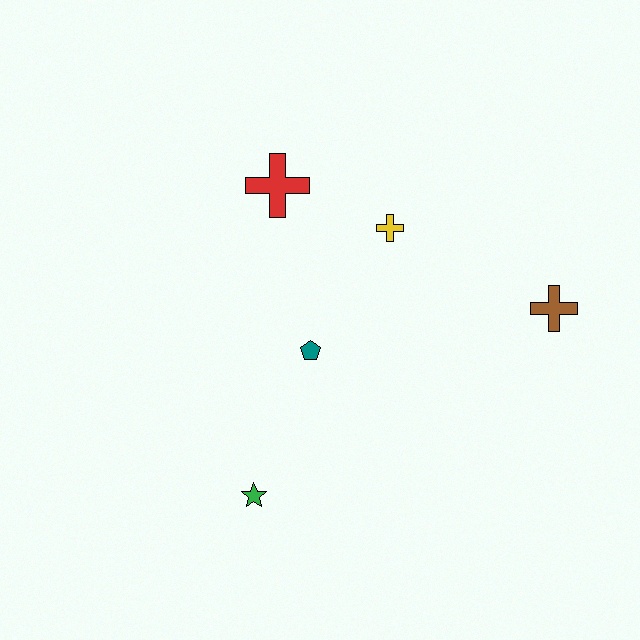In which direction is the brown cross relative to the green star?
The brown cross is to the right of the green star.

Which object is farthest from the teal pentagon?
The brown cross is farthest from the teal pentagon.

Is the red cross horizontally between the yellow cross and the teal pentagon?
No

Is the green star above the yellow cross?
No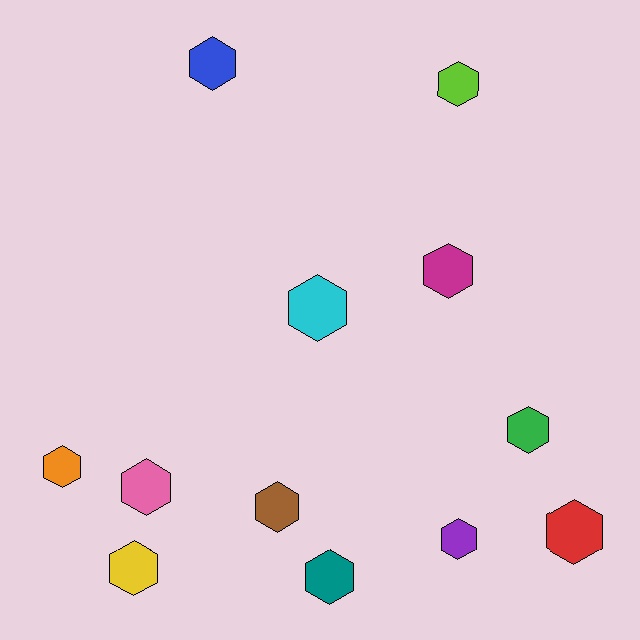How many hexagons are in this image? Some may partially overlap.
There are 12 hexagons.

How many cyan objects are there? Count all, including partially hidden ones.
There is 1 cyan object.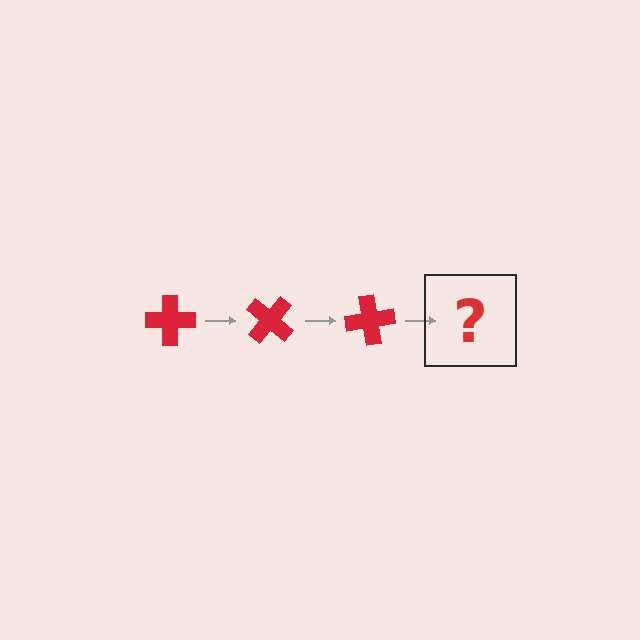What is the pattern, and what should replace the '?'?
The pattern is that the cross rotates 40 degrees each step. The '?' should be a red cross rotated 120 degrees.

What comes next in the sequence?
The next element should be a red cross rotated 120 degrees.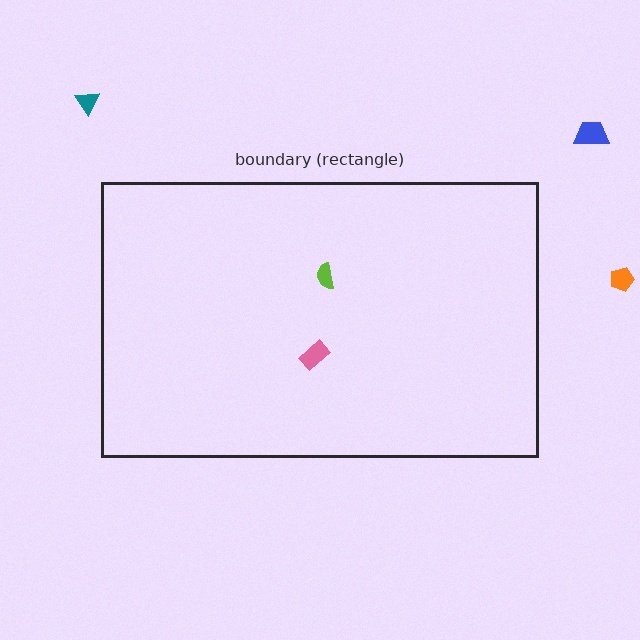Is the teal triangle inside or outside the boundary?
Outside.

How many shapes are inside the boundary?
2 inside, 3 outside.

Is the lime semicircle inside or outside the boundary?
Inside.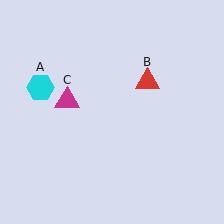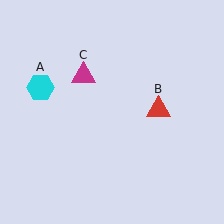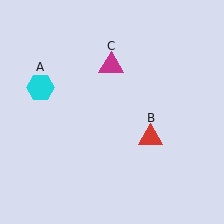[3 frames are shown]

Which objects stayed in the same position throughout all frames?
Cyan hexagon (object A) remained stationary.